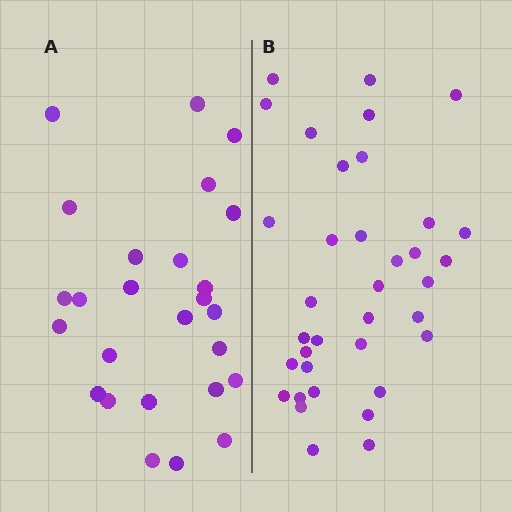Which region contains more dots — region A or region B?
Region B (the right region) has more dots.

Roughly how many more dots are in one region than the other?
Region B has roughly 10 or so more dots than region A.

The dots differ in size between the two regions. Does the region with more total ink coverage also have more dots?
No. Region A has more total ink coverage because its dots are larger, but region B actually contains more individual dots. Total area can be misleading — the number of items is what matters here.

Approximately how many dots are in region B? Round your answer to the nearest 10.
About 40 dots. (The exact count is 36, which rounds to 40.)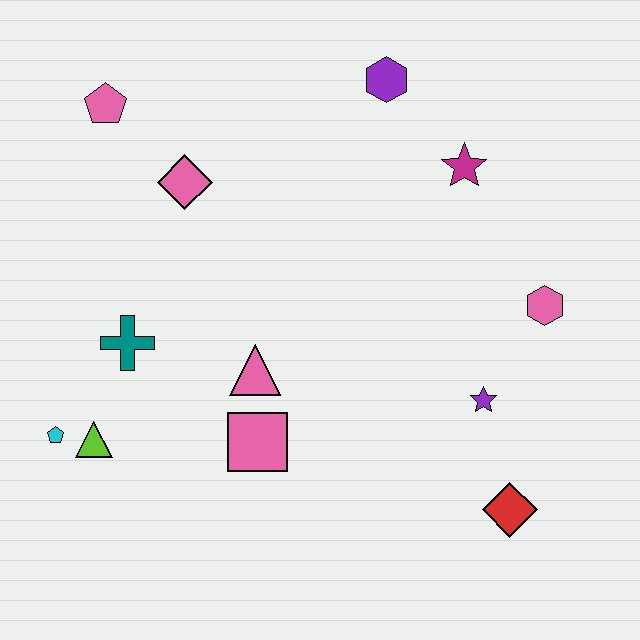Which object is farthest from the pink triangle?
The purple hexagon is farthest from the pink triangle.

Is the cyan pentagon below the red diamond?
No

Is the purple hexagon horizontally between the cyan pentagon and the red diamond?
Yes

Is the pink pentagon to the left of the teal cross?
Yes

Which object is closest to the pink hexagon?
The purple star is closest to the pink hexagon.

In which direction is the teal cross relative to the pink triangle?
The teal cross is to the left of the pink triangle.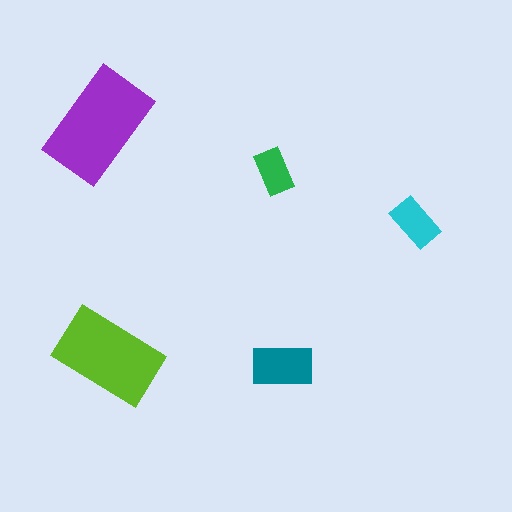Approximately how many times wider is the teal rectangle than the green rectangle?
About 1.5 times wider.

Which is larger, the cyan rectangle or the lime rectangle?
The lime one.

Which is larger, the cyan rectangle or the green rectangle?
The cyan one.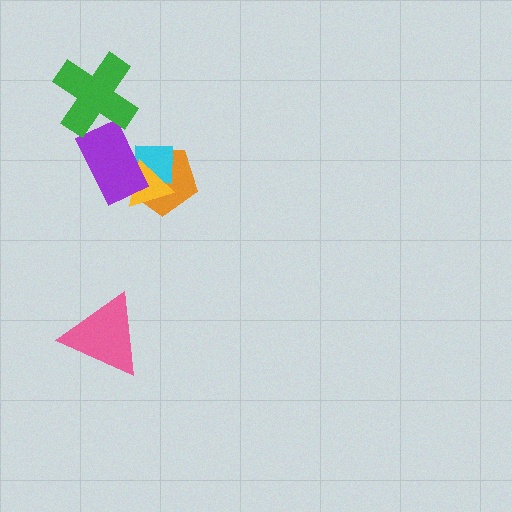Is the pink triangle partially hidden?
No, no other shape covers it.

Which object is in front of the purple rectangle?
The green cross is in front of the purple rectangle.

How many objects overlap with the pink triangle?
0 objects overlap with the pink triangle.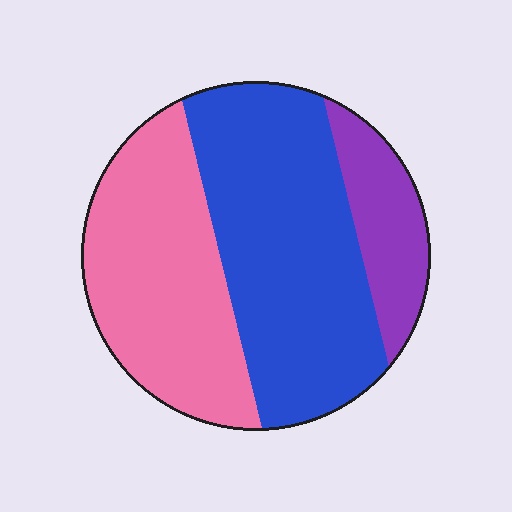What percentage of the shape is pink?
Pink takes up about three eighths (3/8) of the shape.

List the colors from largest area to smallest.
From largest to smallest: blue, pink, purple.